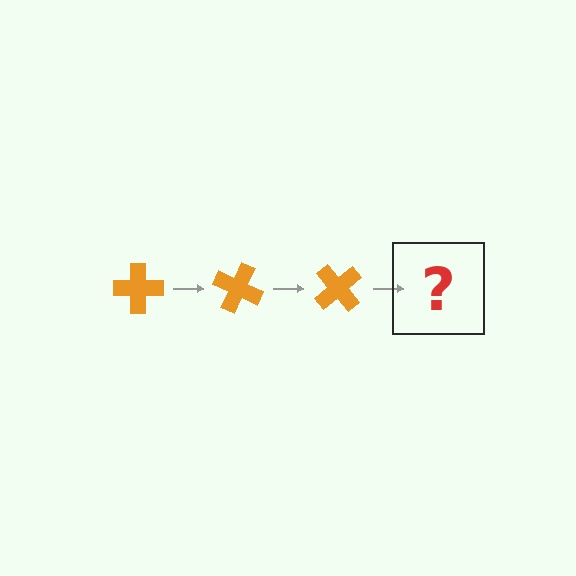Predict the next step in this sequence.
The next step is an orange cross rotated 75 degrees.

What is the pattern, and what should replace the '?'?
The pattern is that the cross rotates 25 degrees each step. The '?' should be an orange cross rotated 75 degrees.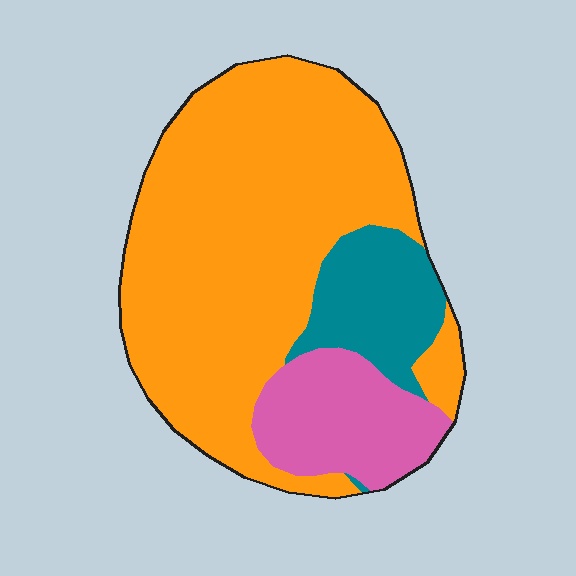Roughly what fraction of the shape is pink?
Pink takes up about one sixth (1/6) of the shape.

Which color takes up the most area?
Orange, at roughly 70%.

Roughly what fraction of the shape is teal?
Teal covers roughly 15% of the shape.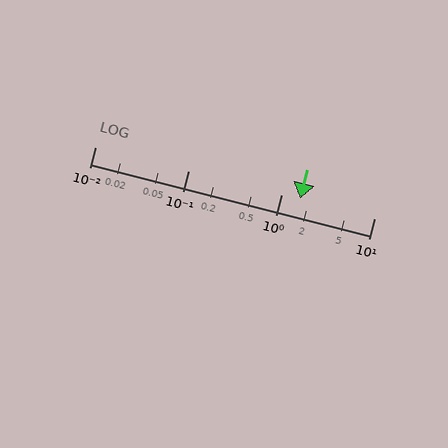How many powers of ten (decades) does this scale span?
The scale spans 3 decades, from 0.01 to 10.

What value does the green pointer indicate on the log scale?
The pointer indicates approximately 1.6.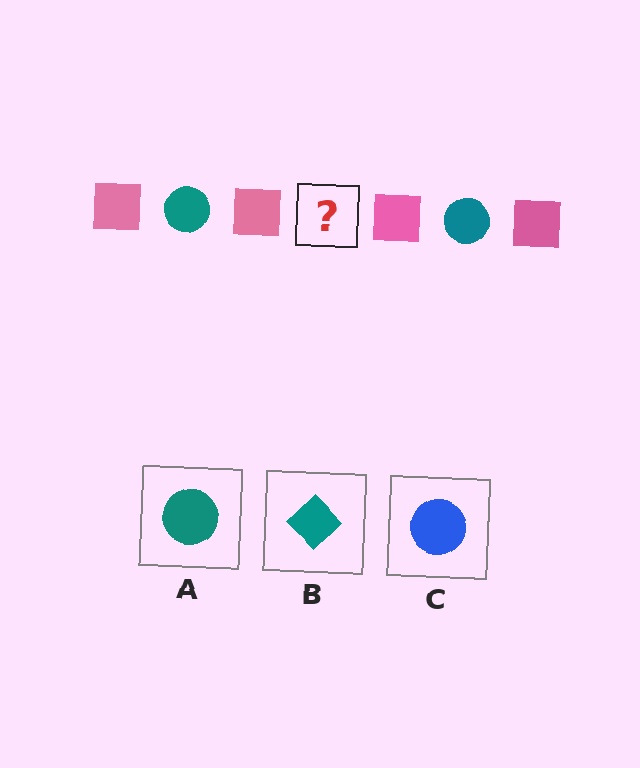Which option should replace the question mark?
Option A.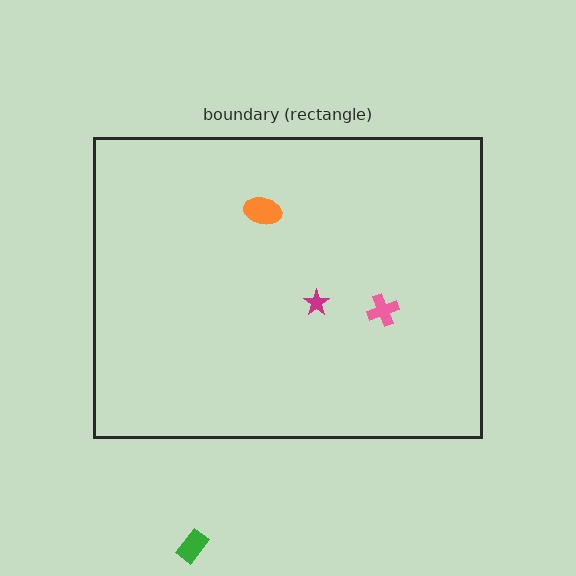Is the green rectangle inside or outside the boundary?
Outside.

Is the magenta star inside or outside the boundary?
Inside.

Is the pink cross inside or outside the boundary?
Inside.